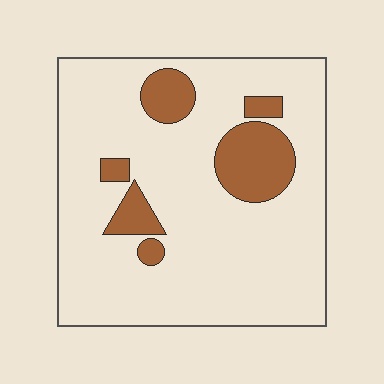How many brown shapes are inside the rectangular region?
6.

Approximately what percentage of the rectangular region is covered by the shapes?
Approximately 15%.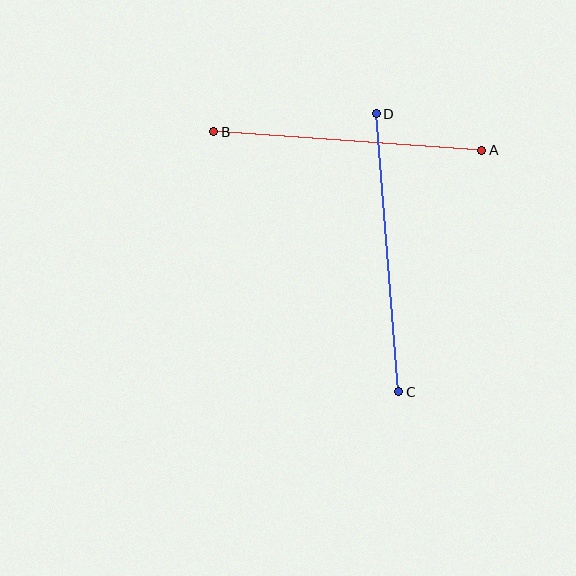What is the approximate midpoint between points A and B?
The midpoint is at approximately (348, 141) pixels.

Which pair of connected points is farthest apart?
Points C and D are farthest apart.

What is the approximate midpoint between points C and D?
The midpoint is at approximately (387, 253) pixels.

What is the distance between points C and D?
The distance is approximately 279 pixels.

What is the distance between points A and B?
The distance is approximately 269 pixels.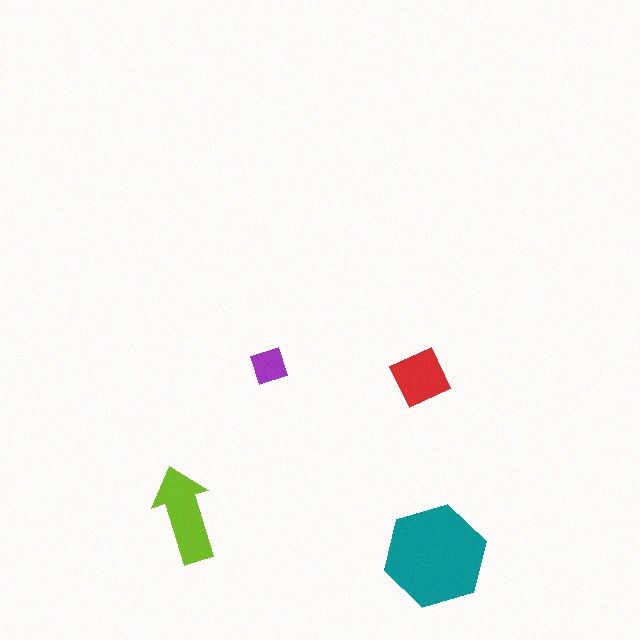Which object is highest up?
The purple diamond is topmost.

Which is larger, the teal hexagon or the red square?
The teal hexagon.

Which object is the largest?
The teal hexagon.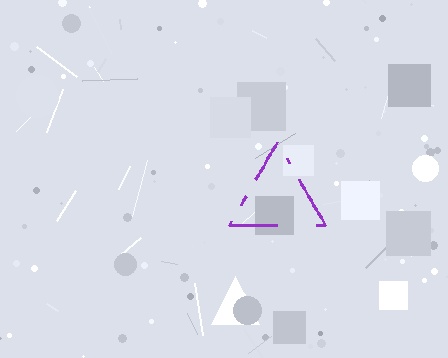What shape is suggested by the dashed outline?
The dashed outline suggests a triangle.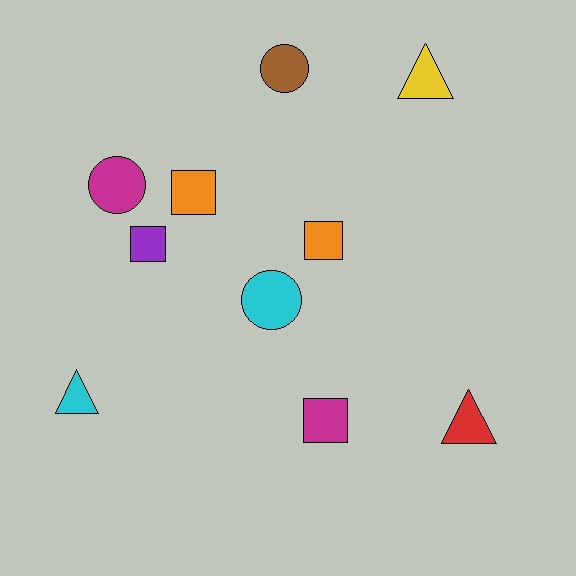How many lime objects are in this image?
There are no lime objects.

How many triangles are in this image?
There are 3 triangles.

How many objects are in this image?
There are 10 objects.